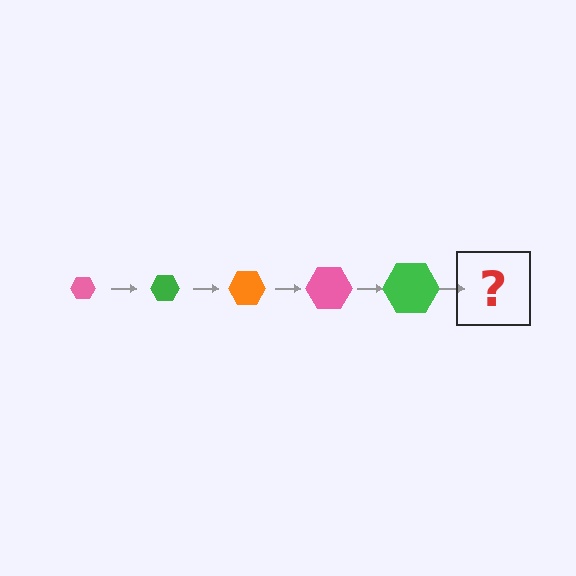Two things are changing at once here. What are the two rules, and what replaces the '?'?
The two rules are that the hexagon grows larger each step and the color cycles through pink, green, and orange. The '?' should be an orange hexagon, larger than the previous one.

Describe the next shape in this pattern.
It should be an orange hexagon, larger than the previous one.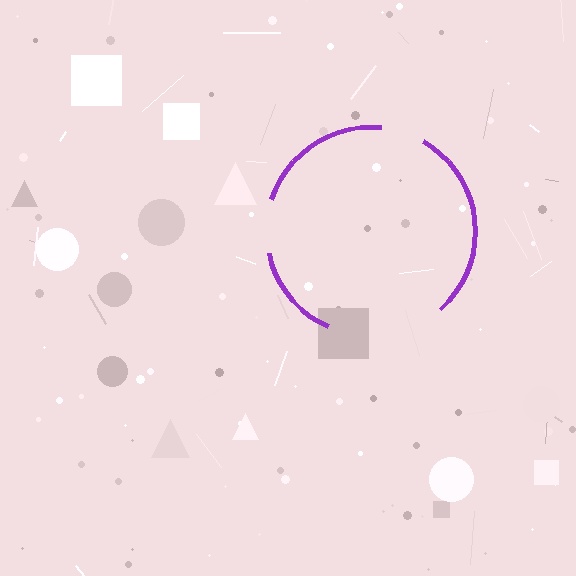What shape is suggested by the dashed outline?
The dashed outline suggests a circle.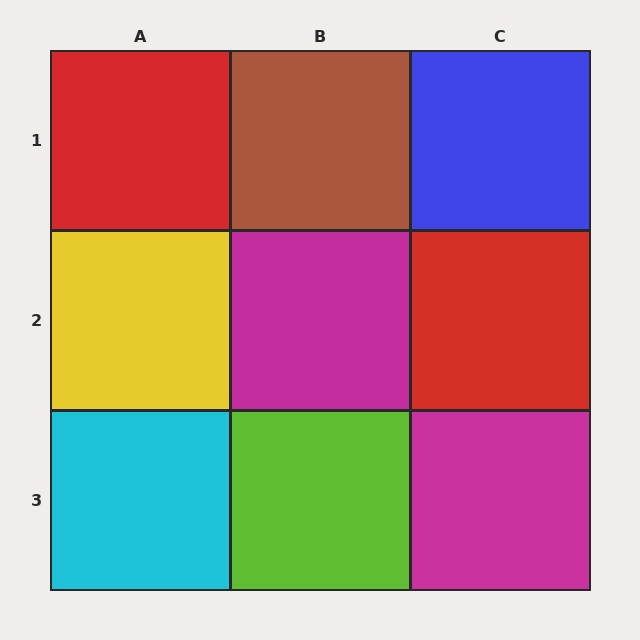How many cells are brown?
1 cell is brown.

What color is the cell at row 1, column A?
Red.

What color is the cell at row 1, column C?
Blue.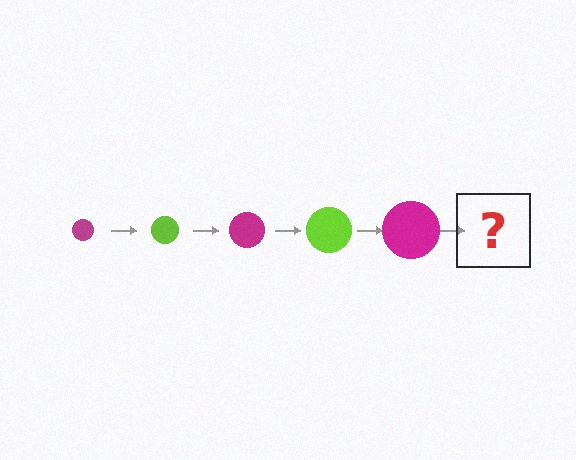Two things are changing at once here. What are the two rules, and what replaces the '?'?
The two rules are that the circle grows larger each step and the color cycles through magenta and lime. The '?' should be a lime circle, larger than the previous one.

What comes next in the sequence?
The next element should be a lime circle, larger than the previous one.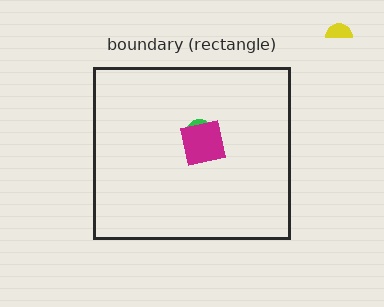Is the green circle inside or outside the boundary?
Inside.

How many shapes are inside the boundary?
2 inside, 1 outside.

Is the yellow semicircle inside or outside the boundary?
Outside.